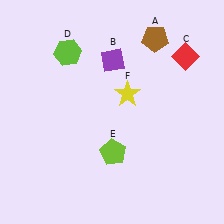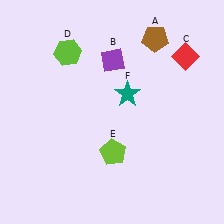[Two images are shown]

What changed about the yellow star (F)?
In Image 1, F is yellow. In Image 2, it changed to teal.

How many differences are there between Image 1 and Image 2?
There is 1 difference between the two images.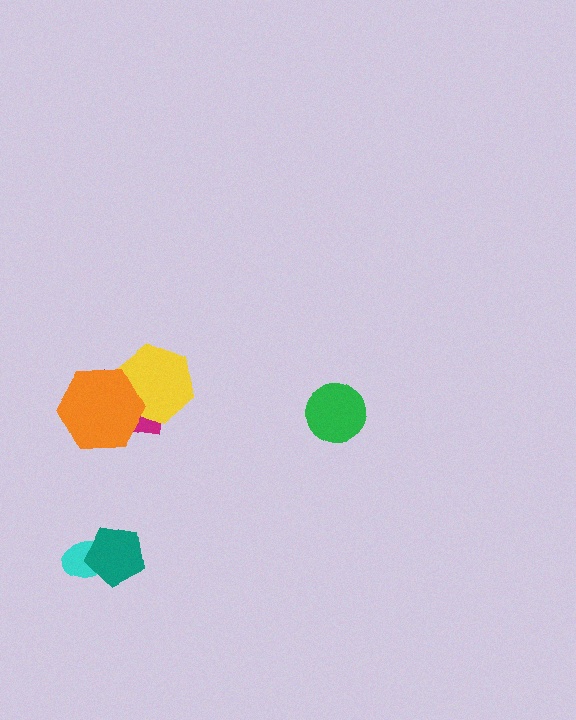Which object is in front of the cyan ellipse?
The teal pentagon is in front of the cyan ellipse.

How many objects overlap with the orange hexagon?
2 objects overlap with the orange hexagon.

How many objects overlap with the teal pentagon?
1 object overlaps with the teal pentagon.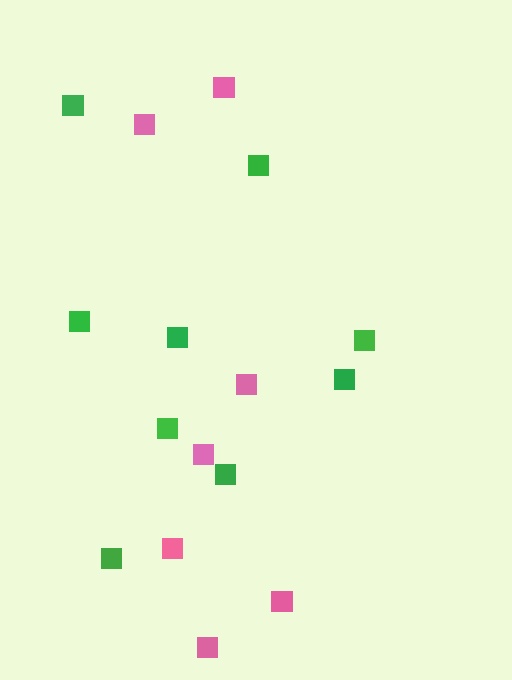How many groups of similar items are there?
There are 2 groups: one group of green squares (9) and one group of pink squares (7).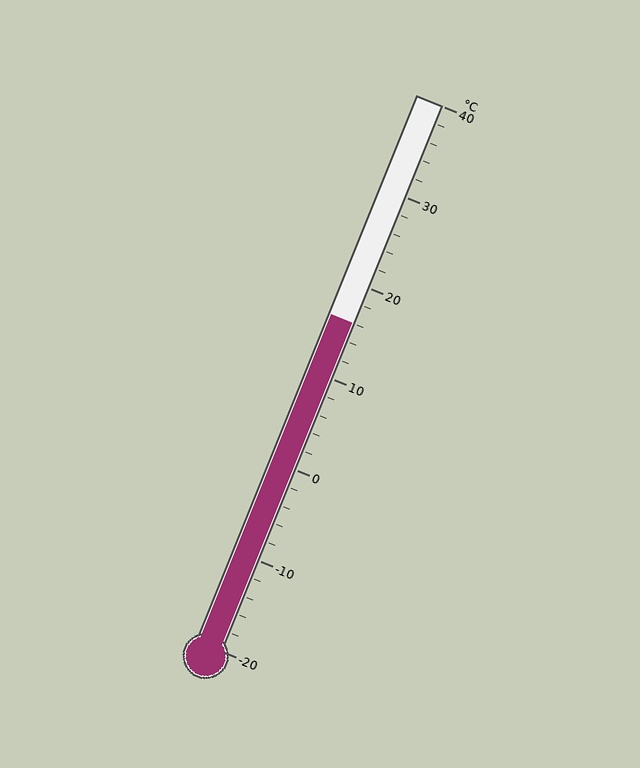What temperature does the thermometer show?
The thermometer shows approximately 16°C.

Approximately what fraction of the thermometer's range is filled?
The thermometer is filled to approximately 60% of its range.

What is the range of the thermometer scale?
The thermometer scale ranges from -20°C to 40°C.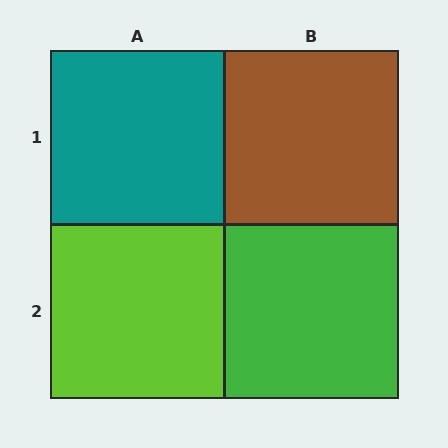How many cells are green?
1 cell is green.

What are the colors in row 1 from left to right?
Teal, brown.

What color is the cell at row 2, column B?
Green.